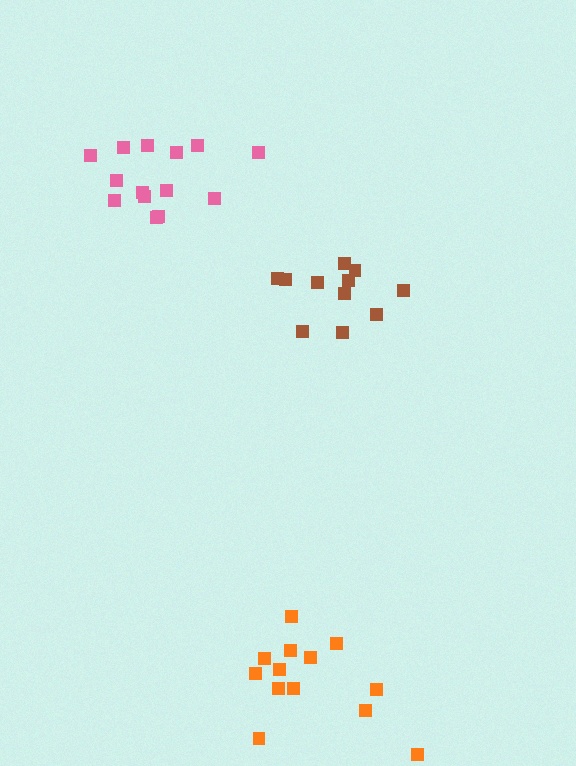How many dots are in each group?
Group 1: 11 dots, Group 2: 13 dots, Group 3: 14 dots (38 total).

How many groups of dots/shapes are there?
There are 3 groups.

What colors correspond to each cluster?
The clusters are colored: brown, orange, pink.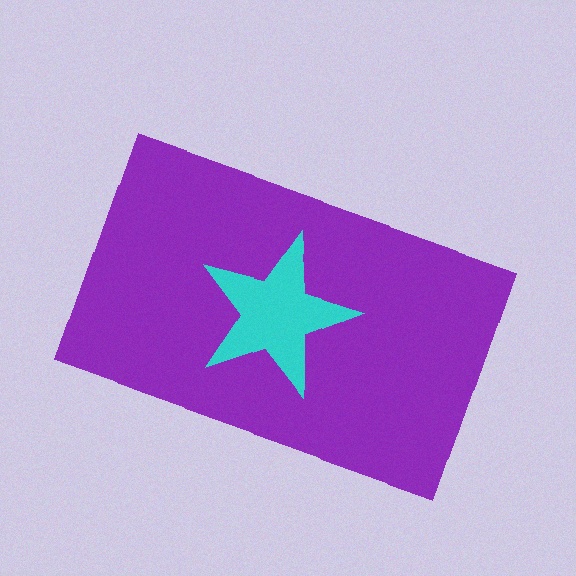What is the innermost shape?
The cyan star.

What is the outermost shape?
The purple rectangle.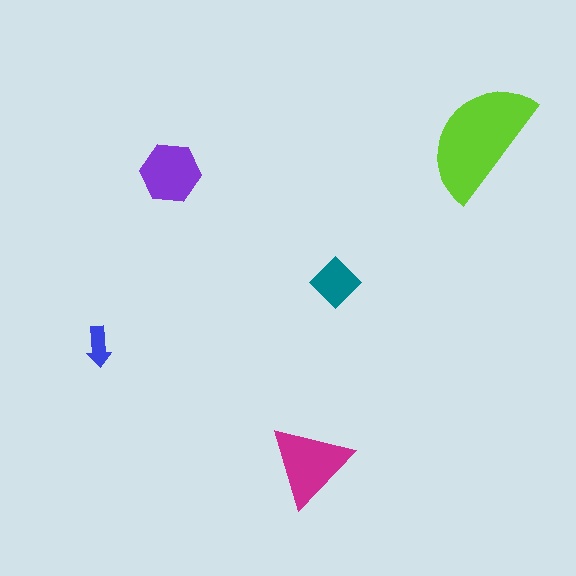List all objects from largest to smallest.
The lime semicircle, the magenta triangle, the purple hexagon, the teal diamond, the blue arrow.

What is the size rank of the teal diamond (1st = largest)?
4th.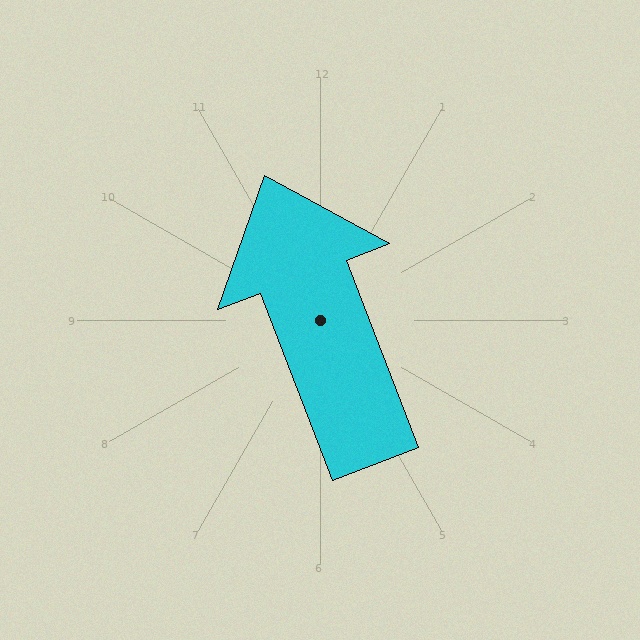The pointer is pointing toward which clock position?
Roughly 11 o'clock.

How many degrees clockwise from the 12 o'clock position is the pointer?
Approximately 339 degrees.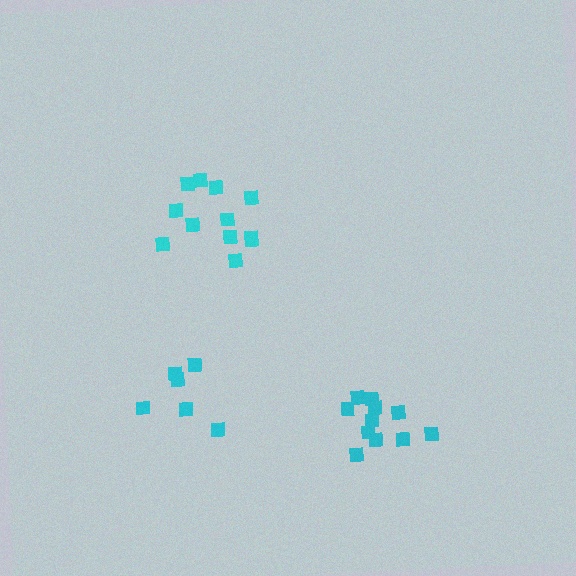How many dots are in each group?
Group 1: 11 dots, Group 2: 12 dots, Group 3: 6 dots (29 total).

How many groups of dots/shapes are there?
There are 3 groups.